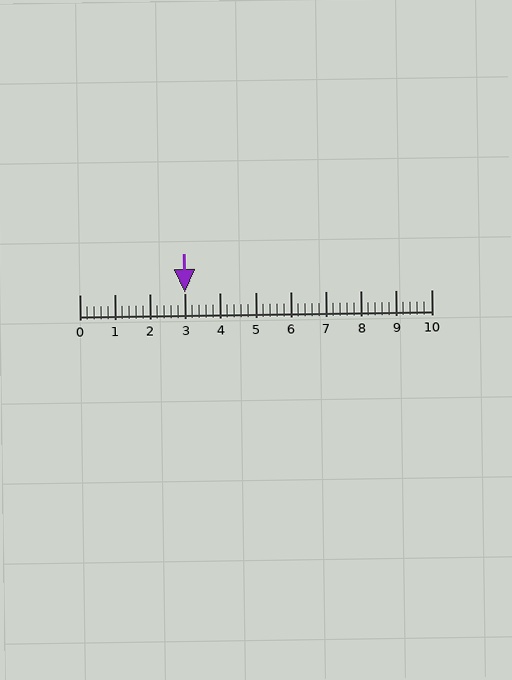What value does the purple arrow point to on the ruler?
The purple arrow points to approximately 3.0.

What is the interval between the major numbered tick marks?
The major tick marks are spaced 1 units apart.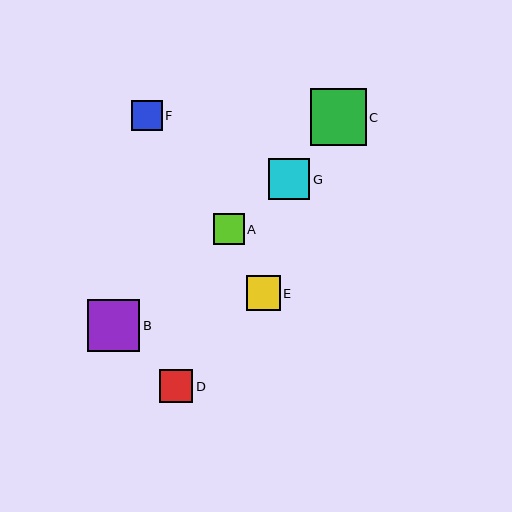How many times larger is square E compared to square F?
Square E is approximately 1.1 times the size of square F.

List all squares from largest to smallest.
From largest to smallest: C, B, G, E, D, A, F.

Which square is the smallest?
Square F is the smallest with a size of approximately 31 pixels.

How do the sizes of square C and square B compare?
Square C and square B are approximately the same size.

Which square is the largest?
Square C is the largest with a size of approximately 56 pixels.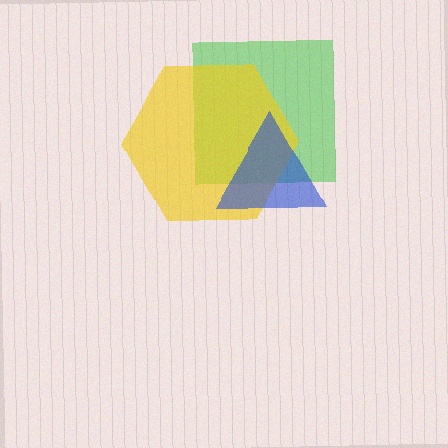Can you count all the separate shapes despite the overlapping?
Yes, there are 3 separate shapes.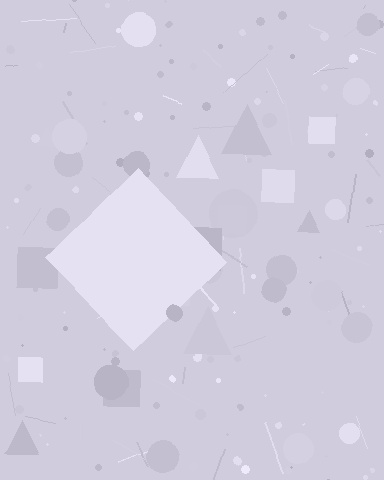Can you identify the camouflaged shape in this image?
The camouflaged shape is a diamond.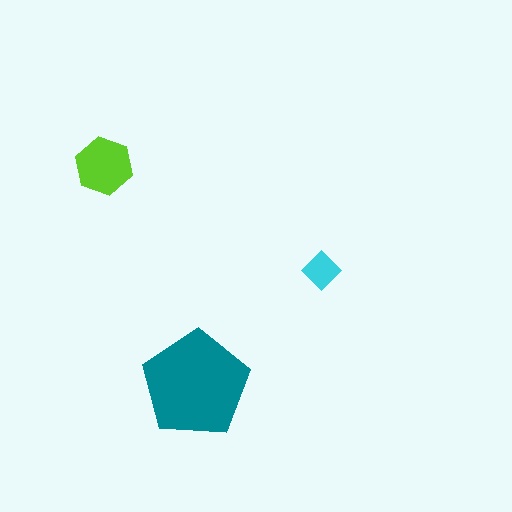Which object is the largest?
The teal pentagon.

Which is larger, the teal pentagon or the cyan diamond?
The teal pentagon.